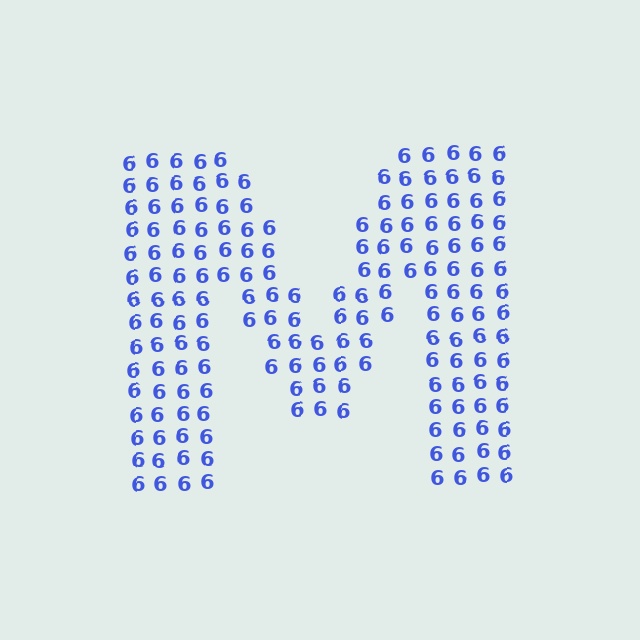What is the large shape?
The large shape is the letter M.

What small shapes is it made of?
It is made of small digit 6's.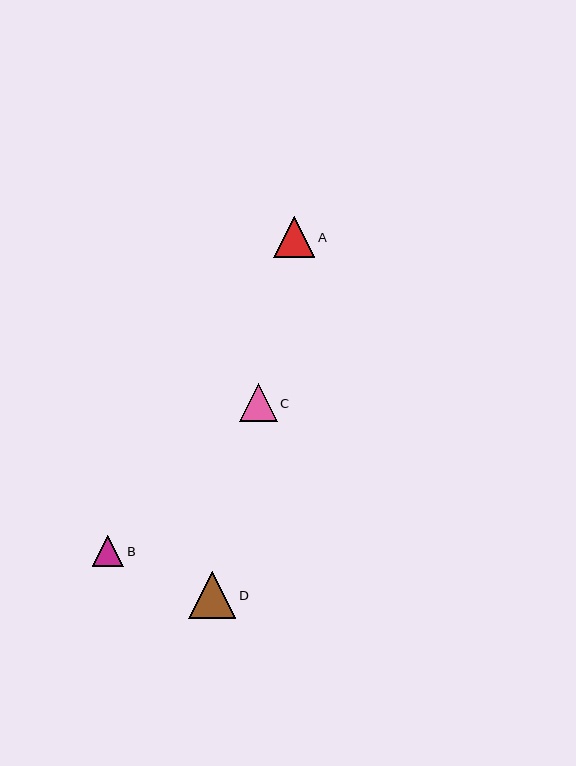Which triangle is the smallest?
Triangle B is the smallest with a size of approximately 32 pixels.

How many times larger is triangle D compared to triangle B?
Triangle D is approximately 1.5 times the size of triangle B.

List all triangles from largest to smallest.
From largest to smallest: D, A, C, B.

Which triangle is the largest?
Triangle D is the largest with a size of approximately 47 pixels.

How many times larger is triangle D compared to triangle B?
Triangle D is approximately 1.5 times the size of triangle B.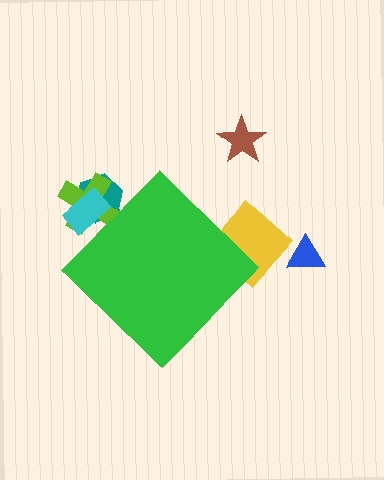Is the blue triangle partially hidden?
No, the blue triangle is fully visible.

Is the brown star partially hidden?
No, the brown star is fully visible.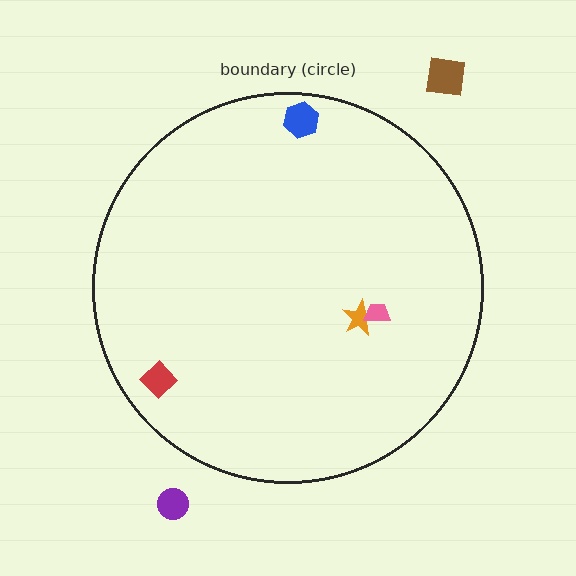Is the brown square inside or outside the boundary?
Outside.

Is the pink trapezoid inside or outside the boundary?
Inside.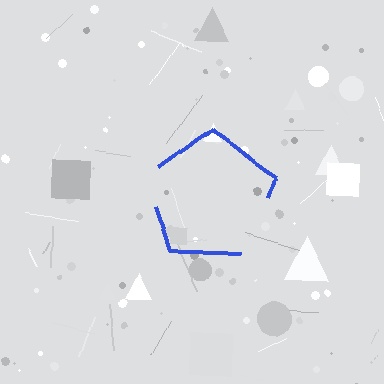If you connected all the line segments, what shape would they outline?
They would outline a pentagon.